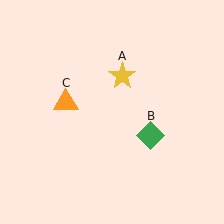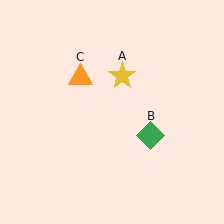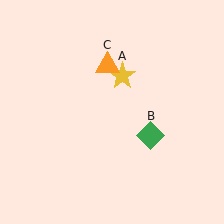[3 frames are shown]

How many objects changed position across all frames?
1 object changed position: orange triangle (object C).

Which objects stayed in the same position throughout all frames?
Yellow star (object A) and green diamond (object B) remained stationary.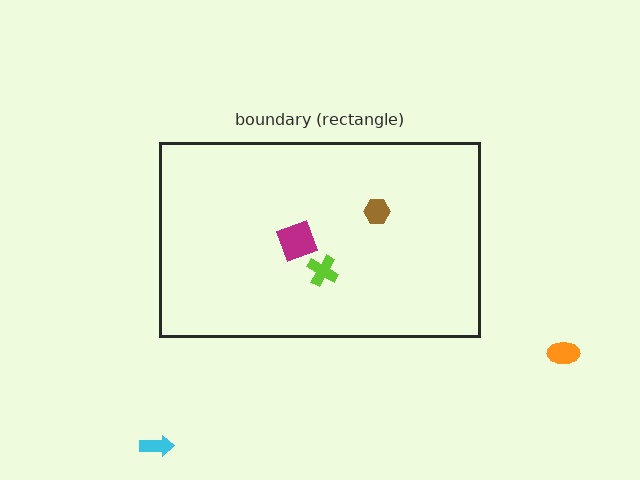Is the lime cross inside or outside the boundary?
Inside.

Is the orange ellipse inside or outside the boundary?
Outside.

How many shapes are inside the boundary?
3 inside, 2 outside.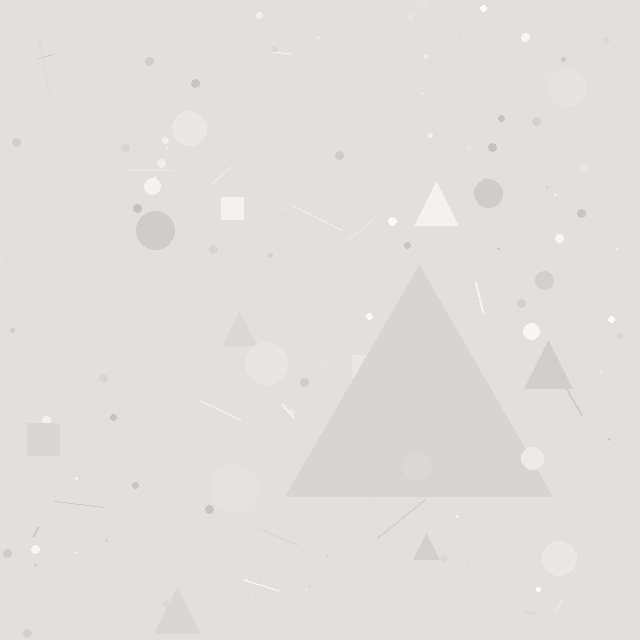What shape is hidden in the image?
A triangle is hidden in the image.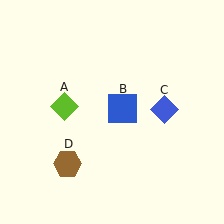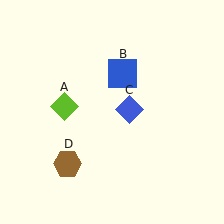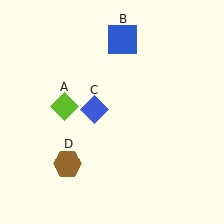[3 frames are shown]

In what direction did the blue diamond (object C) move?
The blue diamond (object C) moved left.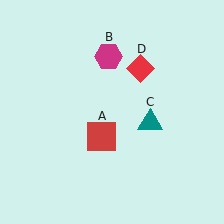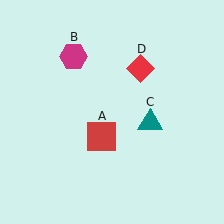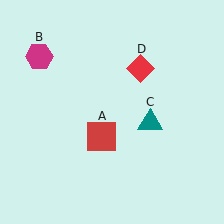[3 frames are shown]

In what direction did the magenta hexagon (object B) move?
The magenta hexagon (object B) moved left.